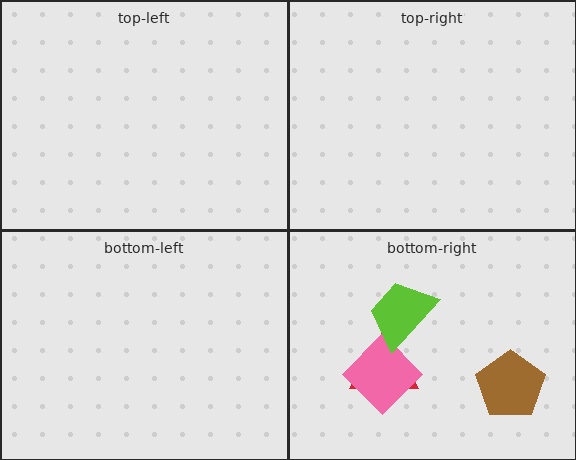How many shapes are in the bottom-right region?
4.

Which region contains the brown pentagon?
The bottom-right region.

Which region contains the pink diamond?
The bottom-right region.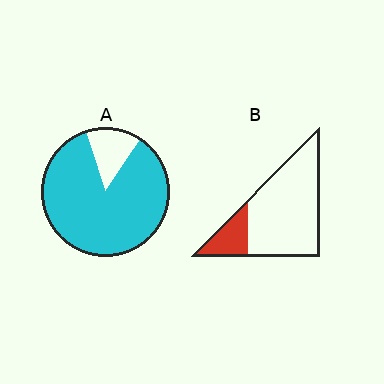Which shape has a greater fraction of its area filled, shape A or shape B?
Shape A.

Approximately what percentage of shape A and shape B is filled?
A is approximately 85% and B is approximately 20%.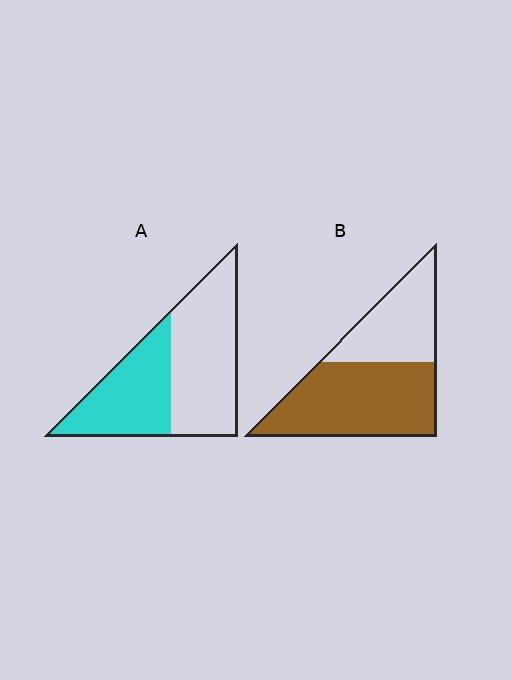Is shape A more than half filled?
No.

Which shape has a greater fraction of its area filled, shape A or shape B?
Shape B.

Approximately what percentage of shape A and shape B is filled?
A is approximately 45% and B is approximately 60%.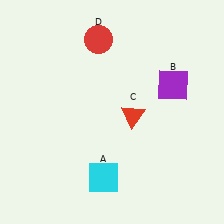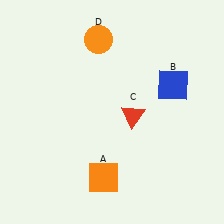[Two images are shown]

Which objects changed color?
A changed from cyan to orange. B changed from purple to blue. D changed from red to orange.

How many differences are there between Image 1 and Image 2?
There are 3 differences between the two images.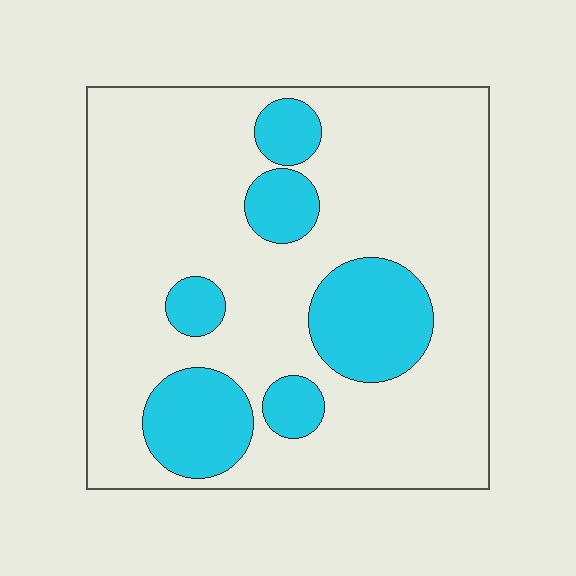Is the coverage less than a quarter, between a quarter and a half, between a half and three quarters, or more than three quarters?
Less than a quarter.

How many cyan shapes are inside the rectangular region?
6.